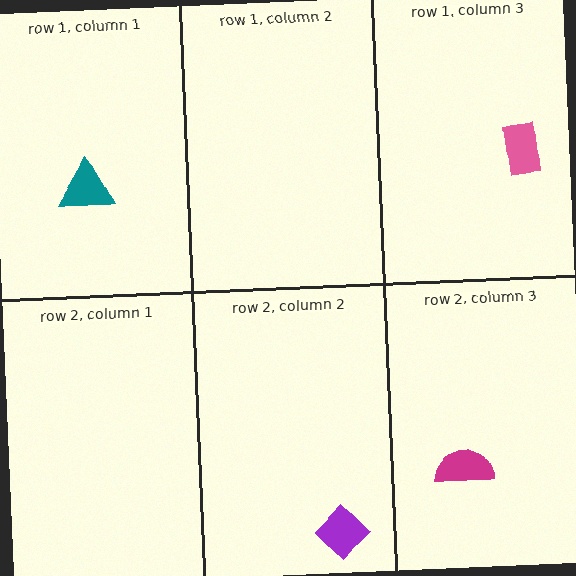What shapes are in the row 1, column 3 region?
The pink rectangle.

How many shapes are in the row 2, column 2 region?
1.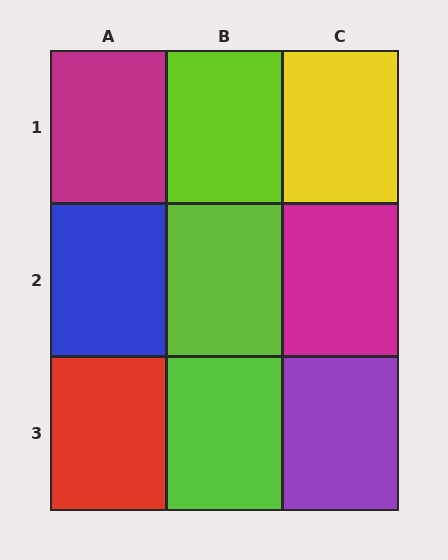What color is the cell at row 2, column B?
Lime.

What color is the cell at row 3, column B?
Lime.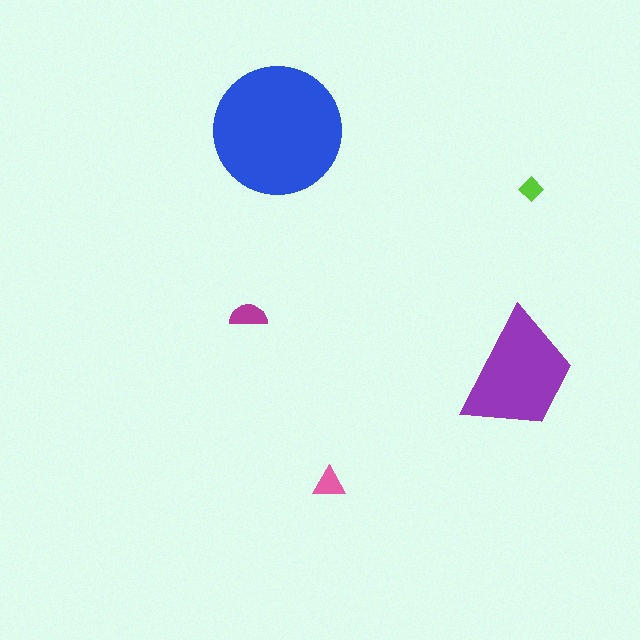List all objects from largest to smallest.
The blue circle, the purple trapezoid, the magenta semicircle, the pink triangle, the lime diamond.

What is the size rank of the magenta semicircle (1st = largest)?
3rd.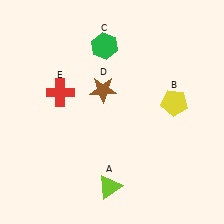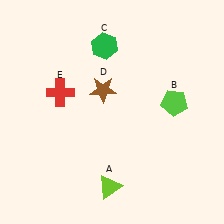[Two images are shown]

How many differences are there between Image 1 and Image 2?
There is 1 difference between the two images.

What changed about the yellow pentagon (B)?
In Image 1, B is yellow. In Image 2, it changed to lime.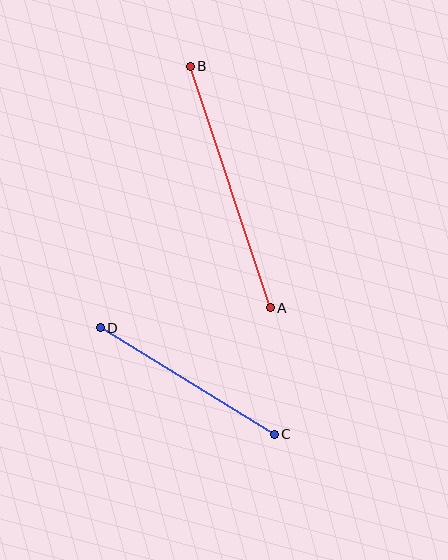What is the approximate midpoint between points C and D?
The midpoint is at approximately (187, 381) pixels.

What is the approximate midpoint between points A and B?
The midpoint is at approximately (230, 187) pixels.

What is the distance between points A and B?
The distance is approximately 255 pixels.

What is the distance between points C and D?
The distance is approximately 204 pixels.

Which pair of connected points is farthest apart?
Points A and B are farthest apart.